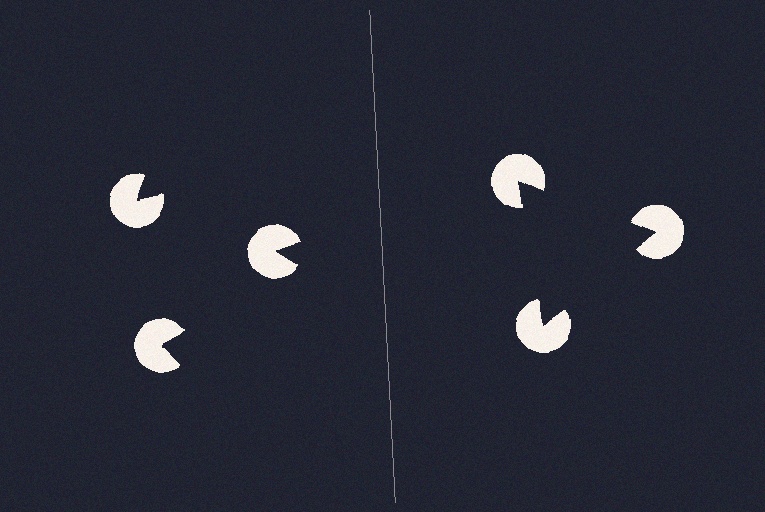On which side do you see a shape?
An illusory triangle appears on the right side. On the left side the wedge cuts are rotated, so no coherent shape forms.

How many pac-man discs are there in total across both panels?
6 — 3 on each side.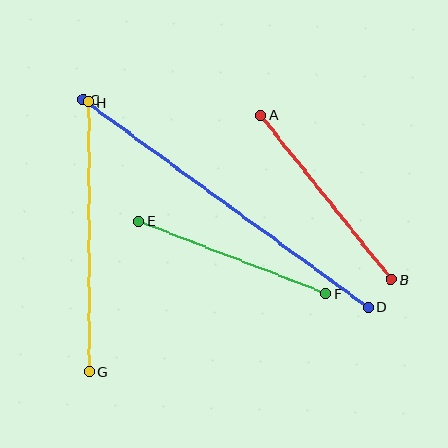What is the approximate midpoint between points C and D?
The midpoint is at approximately (225, 204) pixels.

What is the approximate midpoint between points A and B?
The midpoint is at approximately (326, 197) pixels.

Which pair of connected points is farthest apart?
Points C and D are farthest apart.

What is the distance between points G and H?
The distance is approximately 270 pixels.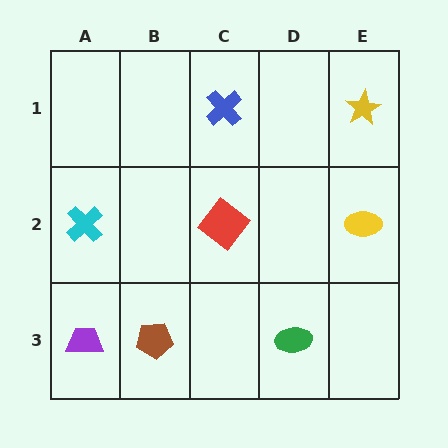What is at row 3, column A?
A purple trapezoid.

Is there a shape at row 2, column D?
No, that cell is empty.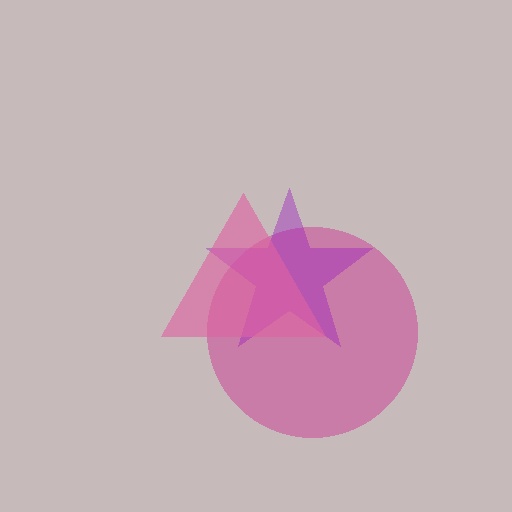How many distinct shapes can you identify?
There are 3 distinct shapes: a magenta circle, a purple star, a pink triangle.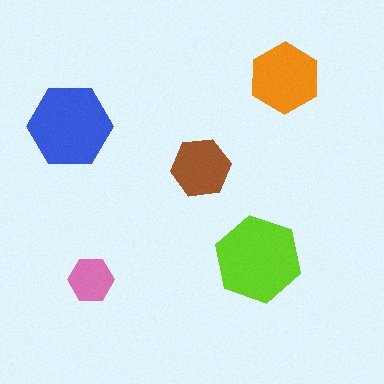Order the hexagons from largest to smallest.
the lime one, the blue one, the orange one, the brown one, the pink one.